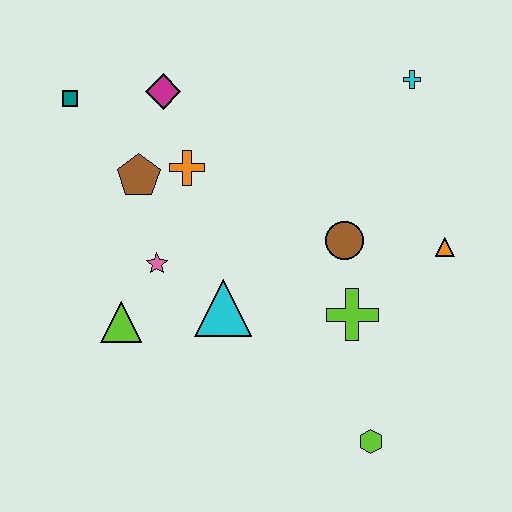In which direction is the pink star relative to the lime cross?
The pink star is to the left of the lime cross.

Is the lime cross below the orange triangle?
Yes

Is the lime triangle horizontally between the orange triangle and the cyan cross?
No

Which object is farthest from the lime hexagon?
The teal square is farthest from the lime hexagon.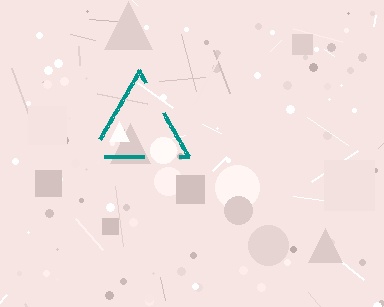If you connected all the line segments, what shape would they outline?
They would outline a triangle.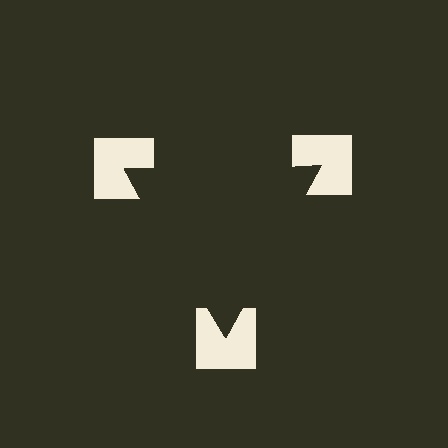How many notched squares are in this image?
There are 3 — one at each vertex of the illusory triangle.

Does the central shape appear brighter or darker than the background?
It typically appears slightly darker than the background, even though no actual brightness change is drawn.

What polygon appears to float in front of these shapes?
An illusory triangle — its edges are inferred from the aligned wedge cuts in the notched squares, not physically drawn.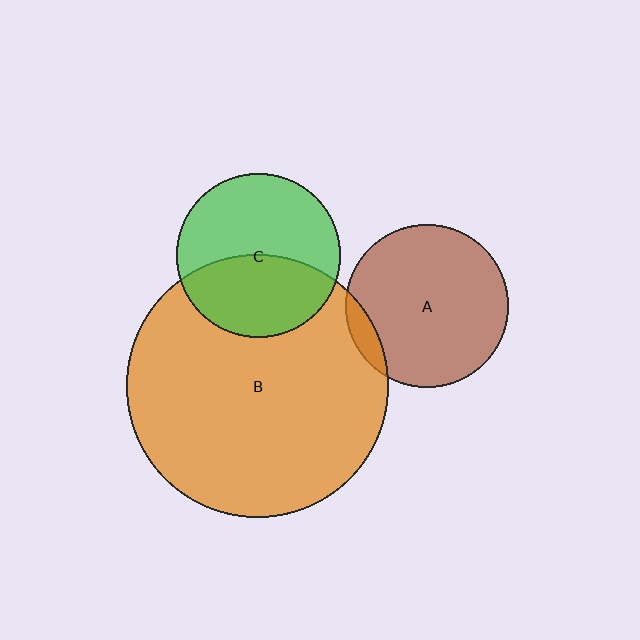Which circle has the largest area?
Circle B (orange).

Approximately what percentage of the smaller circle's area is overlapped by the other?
Approximately 45%.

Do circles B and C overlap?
Yes.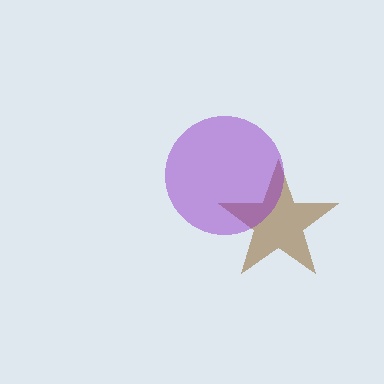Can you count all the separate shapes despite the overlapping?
Yes, there are 2 separate shapes.